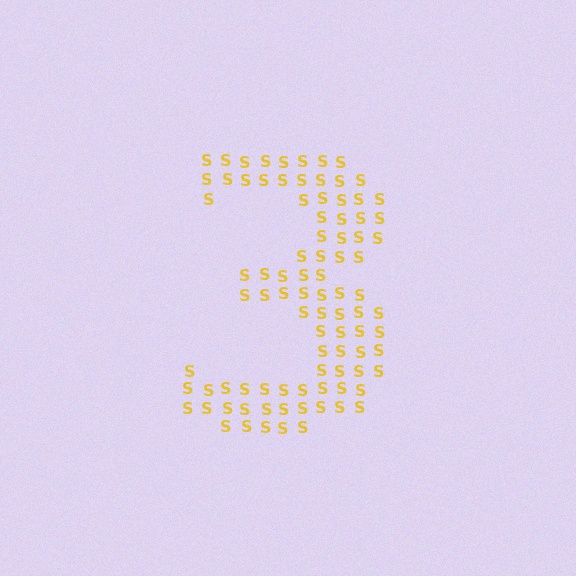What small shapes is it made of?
It is made of small letter S's.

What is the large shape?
The large shape is the digit 3.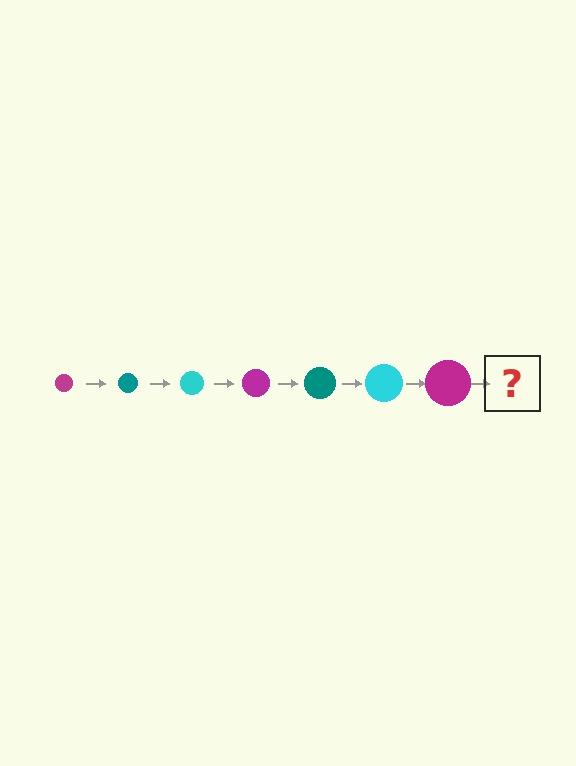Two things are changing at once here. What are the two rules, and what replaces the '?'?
The two rules are that the circle grows larger each step and the color cycles through magenta, teal, and cyan. The '?' should be a teal circle, larger than the previous one.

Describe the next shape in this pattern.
It should be a teal circle, larger than the previous one.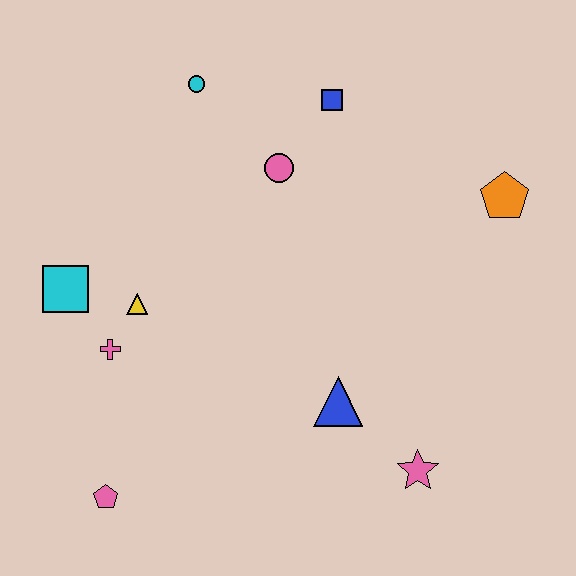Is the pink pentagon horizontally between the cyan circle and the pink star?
No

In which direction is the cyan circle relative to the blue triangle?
The cyan circle is above the blue triangle.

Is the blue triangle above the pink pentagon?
Yes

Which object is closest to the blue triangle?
The pink star is closest to the blue triangle.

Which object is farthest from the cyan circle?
The pink star is farthest from the cyan circle.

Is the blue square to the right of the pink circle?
Yes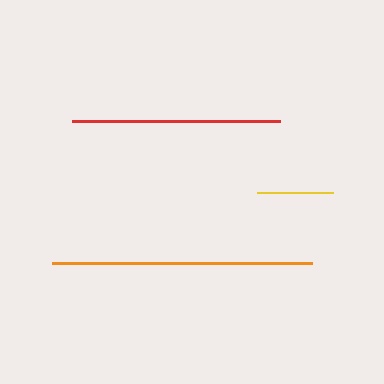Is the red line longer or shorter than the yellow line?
The red line is longer than the yellow line.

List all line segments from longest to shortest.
From longest to shortest: orange, red, yellow.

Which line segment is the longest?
The orange line is the longest at approximately 260 pixels.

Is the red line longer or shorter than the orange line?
The orange line is longer than the red line.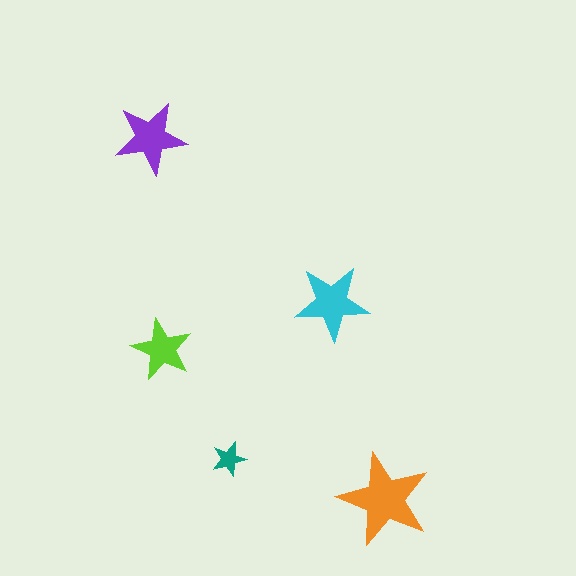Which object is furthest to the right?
The orange star is rightmost.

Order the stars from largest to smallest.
the orange one, the cyan one, the purple one, the lime one, the teal one.